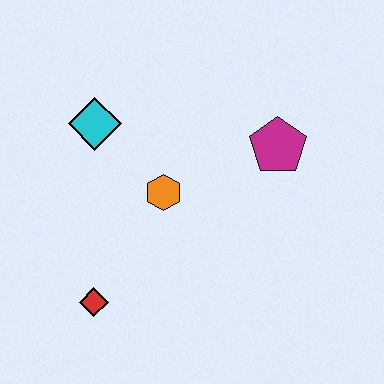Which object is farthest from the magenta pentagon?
The red diamond is farthest from the magenta pentagon.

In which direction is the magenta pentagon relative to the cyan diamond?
The magenta pentagon is to the right of the cyan diamond.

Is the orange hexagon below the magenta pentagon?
Yes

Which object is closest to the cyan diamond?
The orange hexagon is closest to the cyan diamond.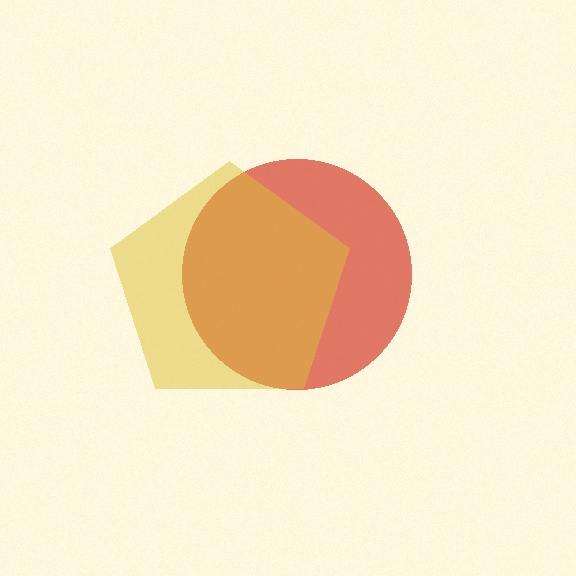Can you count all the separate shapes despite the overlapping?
Yes, there are 2 separate shapes.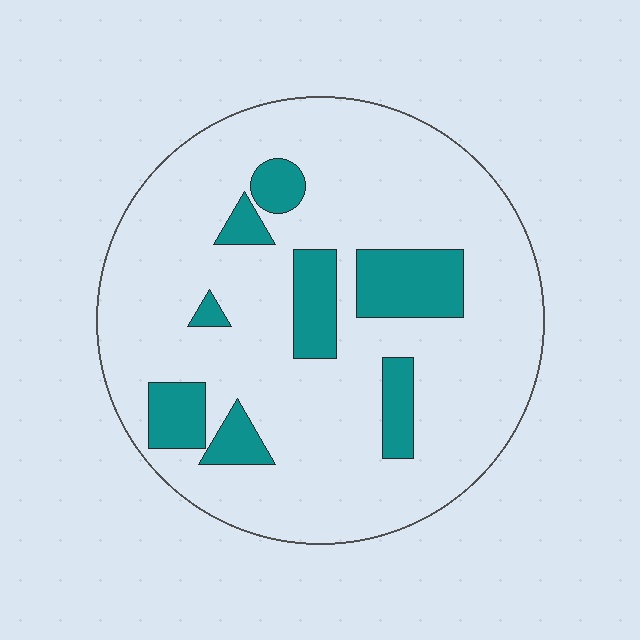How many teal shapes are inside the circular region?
8.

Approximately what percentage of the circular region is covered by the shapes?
Approximately 15%.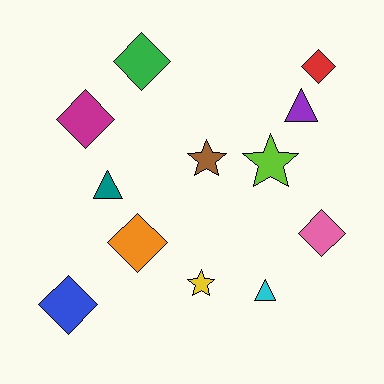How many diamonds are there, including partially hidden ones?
There are 6 diamonds.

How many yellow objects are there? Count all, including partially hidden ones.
There is 1 yellow object.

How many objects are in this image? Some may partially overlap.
There are 12 objects.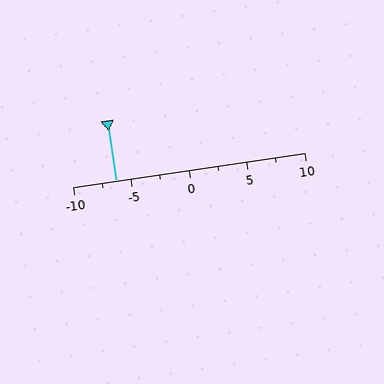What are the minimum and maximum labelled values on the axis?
The axis runs from -10 to 10.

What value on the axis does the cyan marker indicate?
The marker indicates approximately -6.2.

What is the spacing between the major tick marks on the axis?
The major ticks are spaced 5 apart.